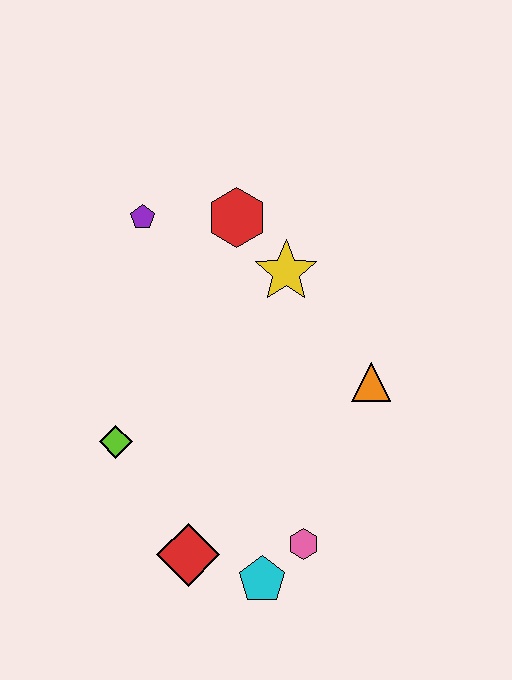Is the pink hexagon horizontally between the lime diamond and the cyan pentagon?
No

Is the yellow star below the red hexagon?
Yes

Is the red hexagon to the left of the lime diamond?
No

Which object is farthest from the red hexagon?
The cyan pentagon is farthest from the red hexagon.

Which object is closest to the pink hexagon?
The cyan pentagon is closest to the pink hexagon.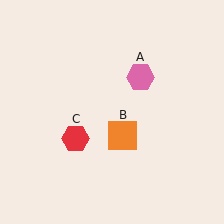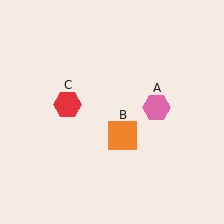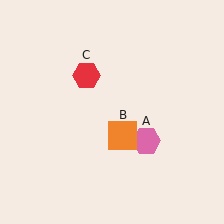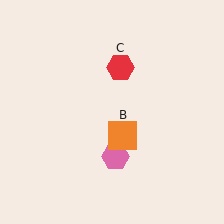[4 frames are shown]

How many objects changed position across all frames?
2 objects changed position: pink hexagon (object A), red hexagon (object C).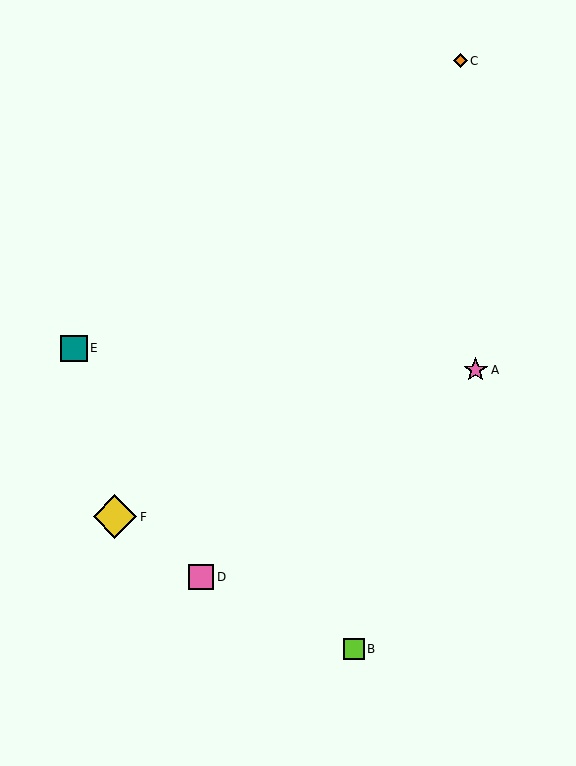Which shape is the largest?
The yellow diamond (labeled F) is the largest.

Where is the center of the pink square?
The center of the pink square is at (201, 577).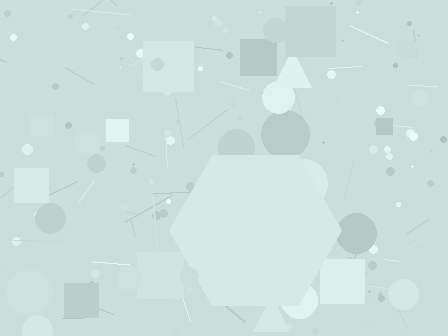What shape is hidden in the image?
A hexagon is hidden in the image.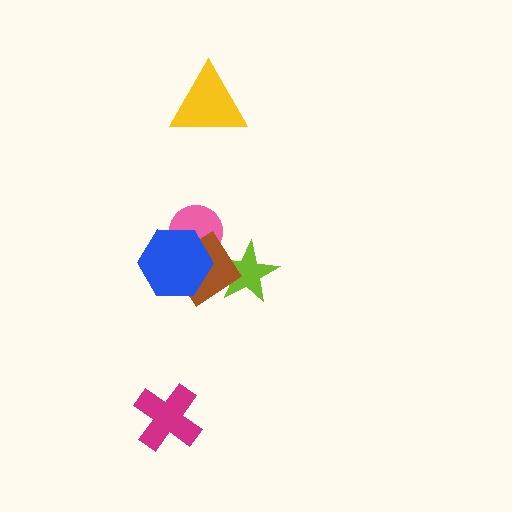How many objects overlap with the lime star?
1 object overlaps with the lime star.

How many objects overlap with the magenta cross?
0 objects overlap with the magenta cross.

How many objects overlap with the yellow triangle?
0 objects overlap with the yellow triangle.